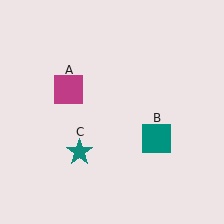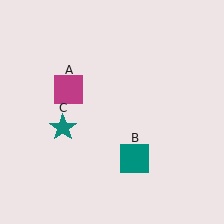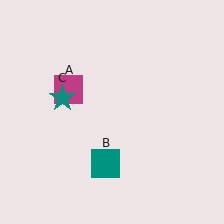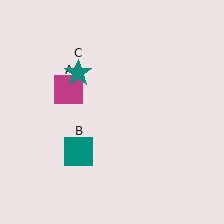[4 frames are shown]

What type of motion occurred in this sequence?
The teal square (object B), teal star (object C) rotated clockwise around the center of the scene.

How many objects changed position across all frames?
2 objects changed position: teal square (object B), teal star (object C).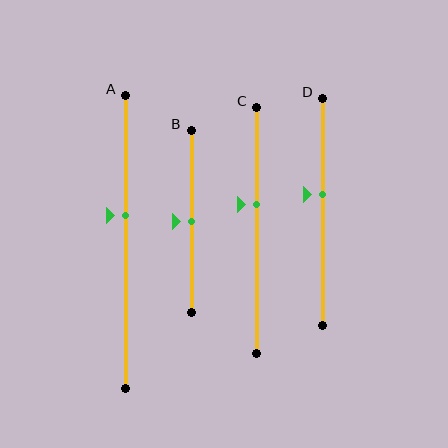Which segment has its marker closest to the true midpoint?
Segment B has its marker closest to the true midpoint.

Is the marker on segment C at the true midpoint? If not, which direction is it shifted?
No, the marker on segment C is shifted upward by about 11% of the segment length.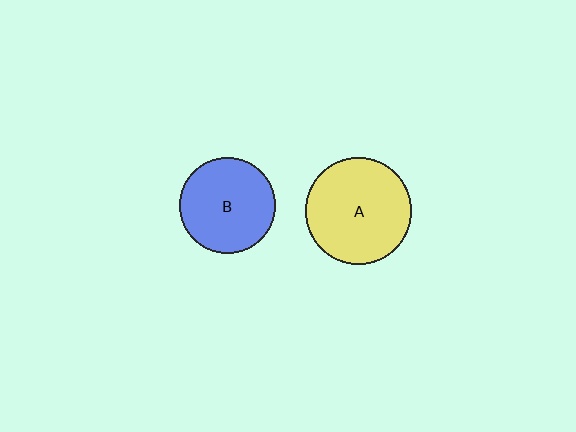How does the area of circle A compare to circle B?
Approximately 1.2 times.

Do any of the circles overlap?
No, none of the circles overlap.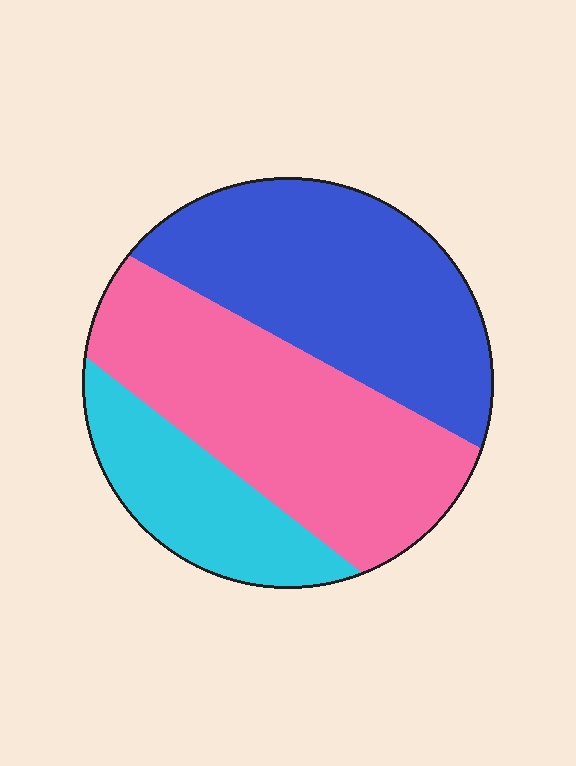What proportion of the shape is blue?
Blue takes up about two fifths (2/5) of the shape.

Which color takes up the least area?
Cyan, at roughly 20%.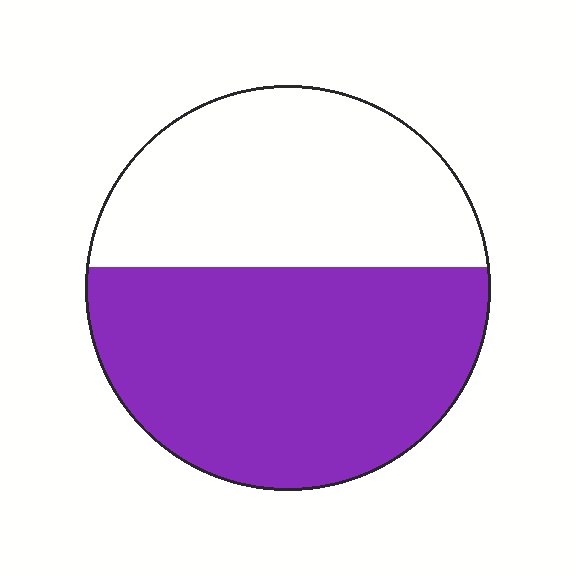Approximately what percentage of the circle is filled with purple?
Approximately 55%.